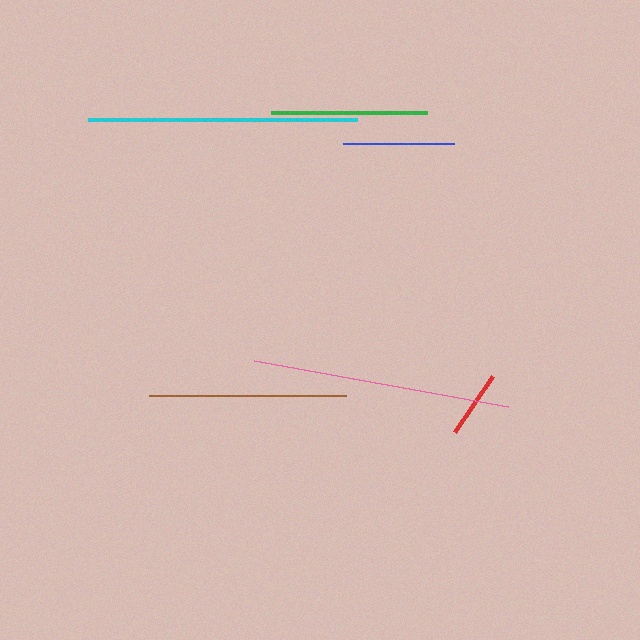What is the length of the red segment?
The red segment is approximately 67 pixels long.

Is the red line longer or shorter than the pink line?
The pink line is longer than the red line.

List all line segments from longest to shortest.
From longest to shortest: cyan, pink, brown, green, blue, red.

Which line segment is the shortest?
The red line is the shortest at approximately 67 pixels.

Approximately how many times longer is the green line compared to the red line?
The green line is approximately 2.3 times the length of the red line.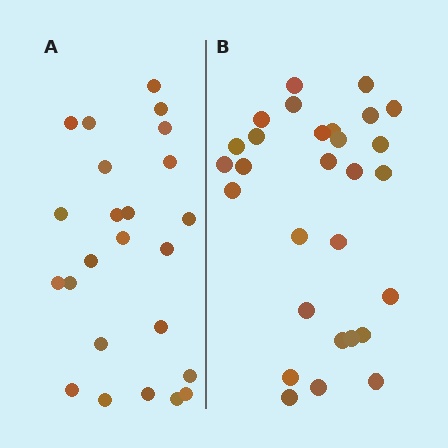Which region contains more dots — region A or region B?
Region B (the right region) has more dots.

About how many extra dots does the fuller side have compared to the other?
Region B has about 5 more dots than region A.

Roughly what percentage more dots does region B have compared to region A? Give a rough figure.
About 20% more.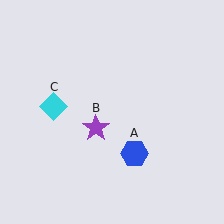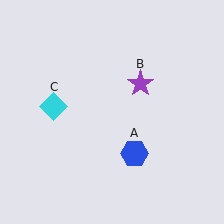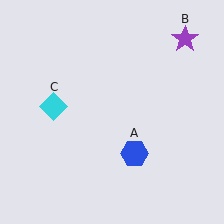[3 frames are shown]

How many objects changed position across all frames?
1 object changed position: purple star (object B).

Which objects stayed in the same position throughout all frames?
Blue hexagon (object A) and cyan diamond (object C) remained stationary.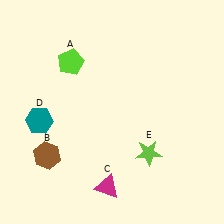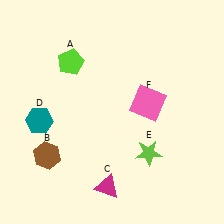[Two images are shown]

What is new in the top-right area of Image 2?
A pink square (F) was added in the top-right area of Image 2.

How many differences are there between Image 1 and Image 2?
There is 1 difference between the two images.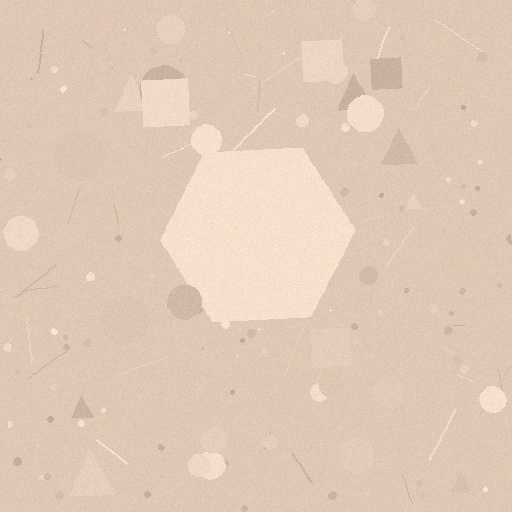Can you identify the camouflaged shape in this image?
The camouflaged shape is a hexagon.